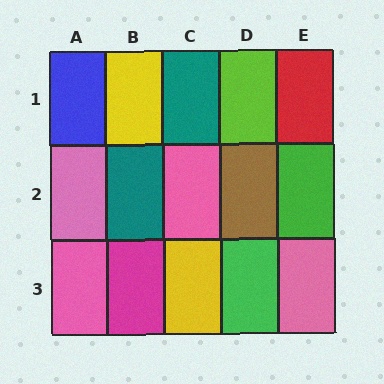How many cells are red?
1 cell is red.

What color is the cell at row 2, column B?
Teal.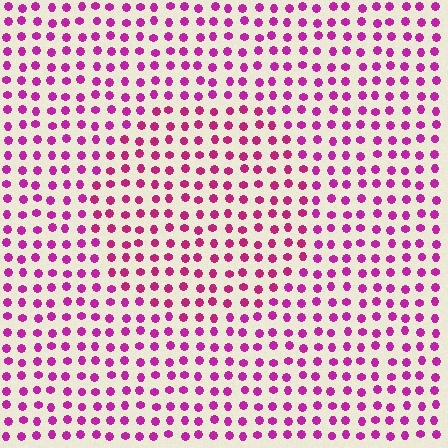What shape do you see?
I see a circle.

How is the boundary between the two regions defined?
The boundary is defined purely by a slight shift in hue (about 16 degrees). Spacing, size, and orientation are identical on both sides.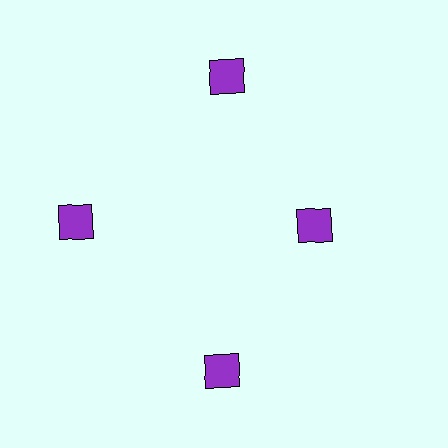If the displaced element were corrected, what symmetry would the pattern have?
It would have 4-fold rotational symmetry — the pattern would map onto itself every 90 degrees.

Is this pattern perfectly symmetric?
No. The 4 purple squares are arranged in a ring, but one element near the 3 o'clock position is pulled inward toward the center, breaking the 4-fold rotational symmetry.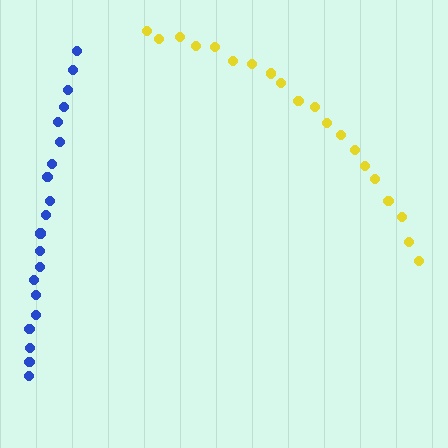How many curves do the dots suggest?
There are 2 distinct paths.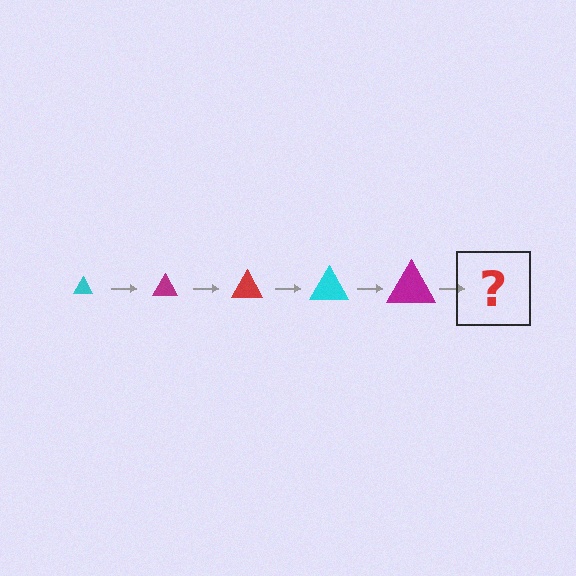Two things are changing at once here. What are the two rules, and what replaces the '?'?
The two rules are that the triangle grows larger each step and the color cycles through cyan, magenta, and red. The '?' should be a red triangle, larger than the previous one.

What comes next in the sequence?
The next element should be a red triangle, larger than the previous one.